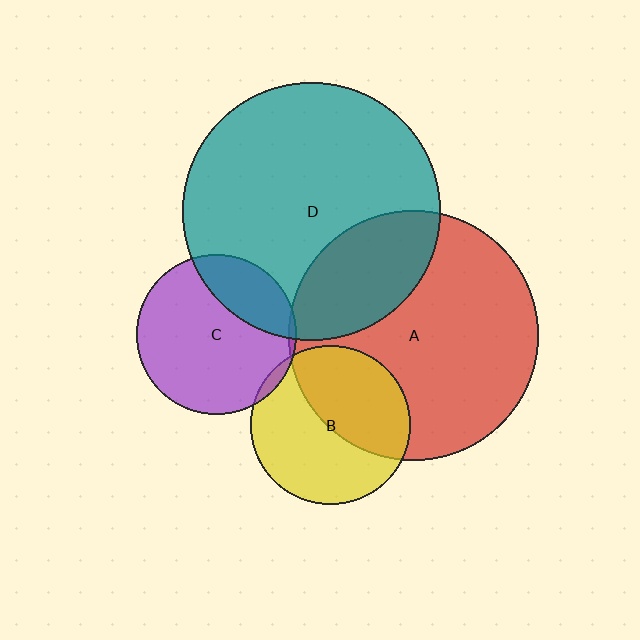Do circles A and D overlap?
Yes.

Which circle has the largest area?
Circle D (teal).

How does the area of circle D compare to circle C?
Approximately 2.6 times.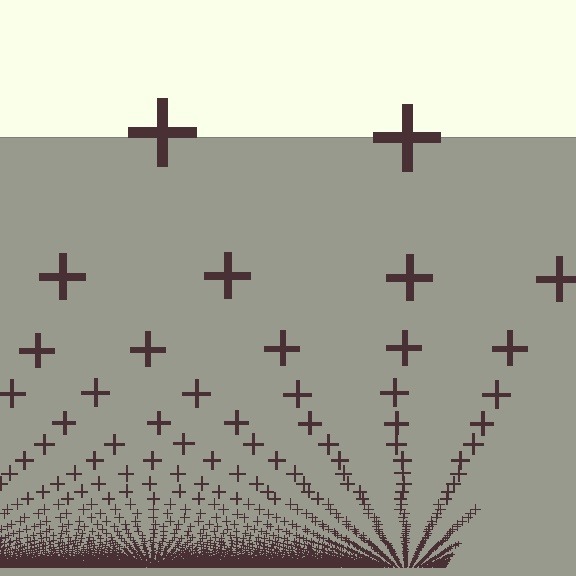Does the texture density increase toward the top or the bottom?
Density increases toward the bottom.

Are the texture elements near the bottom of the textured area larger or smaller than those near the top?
Smaller. The gradient is inverted — elements near the bottom are smaller and denser.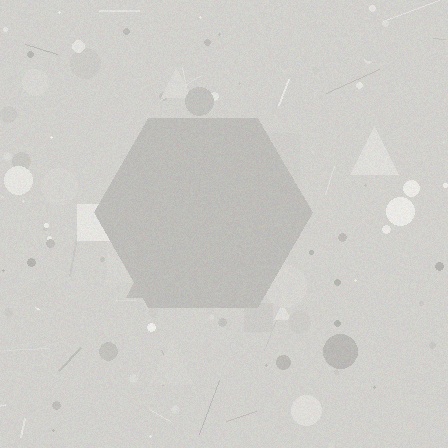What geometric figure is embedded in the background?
A hexagon is embedded in the background.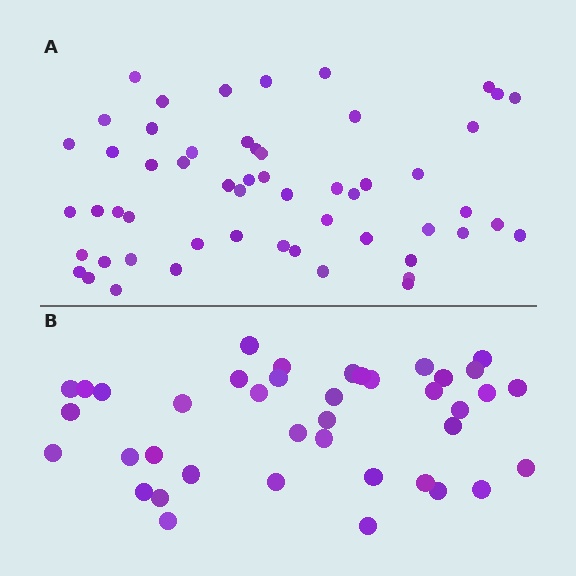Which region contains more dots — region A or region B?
Region A (the top region) has more dots.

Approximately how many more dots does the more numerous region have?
Region A has approximately 15 more dots than region B.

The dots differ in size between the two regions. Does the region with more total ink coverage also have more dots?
No. Region B has more total ink coverage because its dots are larger, but region A actually contains more individual dots. Total area can be misleading — the number of items is what matters here.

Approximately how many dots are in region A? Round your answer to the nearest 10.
About 60 dots. (The exact count is 55, which rounds to 60.)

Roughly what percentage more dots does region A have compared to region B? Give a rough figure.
About 40% more.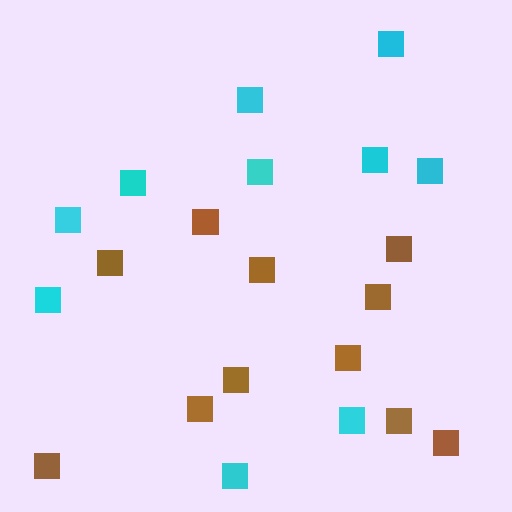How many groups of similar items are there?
There are 2 groups: one group of brown squares (11) and one group of cyan squares (10).